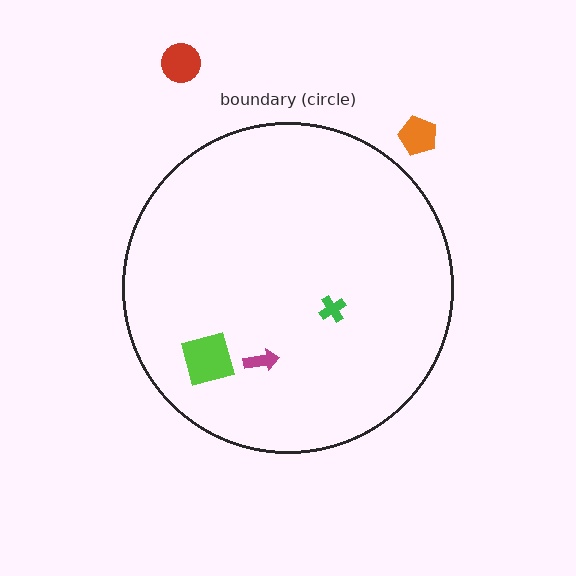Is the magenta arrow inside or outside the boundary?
Inside.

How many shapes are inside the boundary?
3 inside, 2 outside.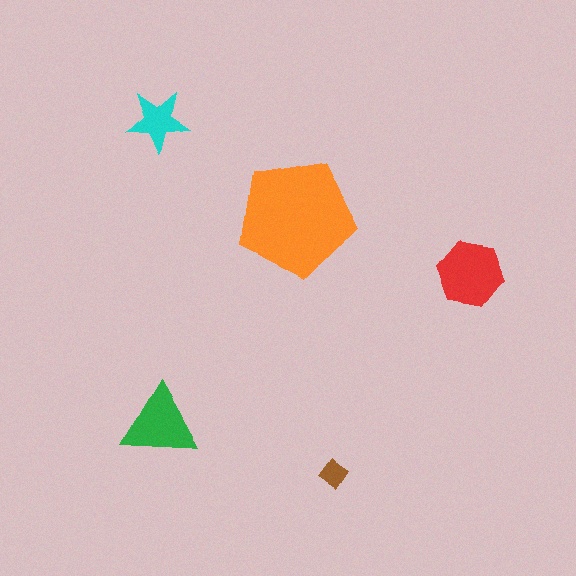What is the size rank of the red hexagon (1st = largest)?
2nd.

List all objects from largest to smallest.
The orange pentagon, the red hexagon, the green triangle, the cyan star, the brown diamond.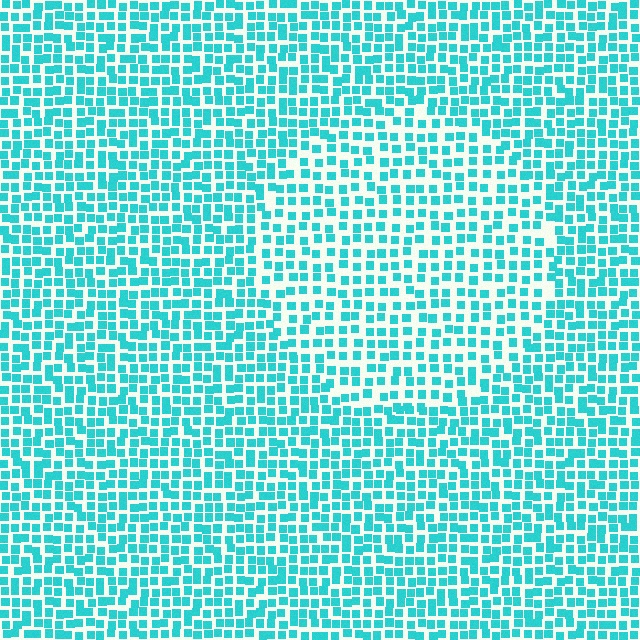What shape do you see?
I see a circle.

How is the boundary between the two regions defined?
The boundary is defined by a change in element density (approximately 1.5x ratio). All elements are the same color, size, and shape.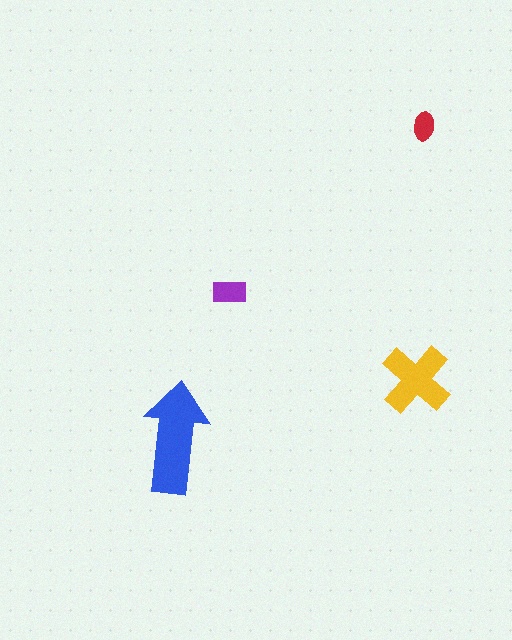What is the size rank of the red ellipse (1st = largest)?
4th.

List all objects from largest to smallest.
The blue arrow, the yellow cross, the purple rectangle, the red ellipse.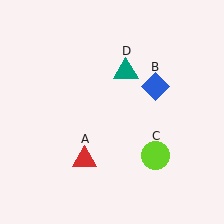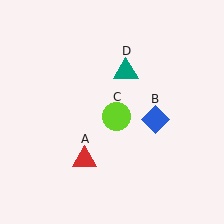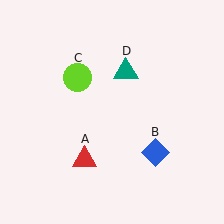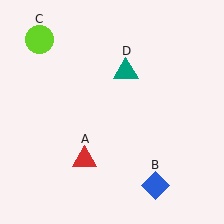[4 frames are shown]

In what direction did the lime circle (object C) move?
The lime circle (object C) moved up and to the left.